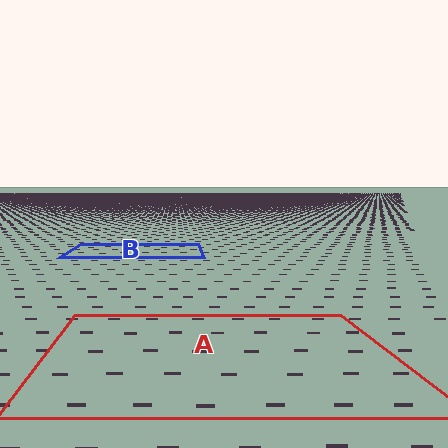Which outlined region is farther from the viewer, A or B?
Region B is farther from the viewer — the texture elements inside it appear smaller and more densely packed.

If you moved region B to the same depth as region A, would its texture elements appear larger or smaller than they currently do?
They would appear larger. At a closer depth, the same texture elements are projected at a bigger on-screen size.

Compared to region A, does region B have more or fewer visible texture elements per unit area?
Region B has more texture elements per unit area — they are packed more densely because it is farther away.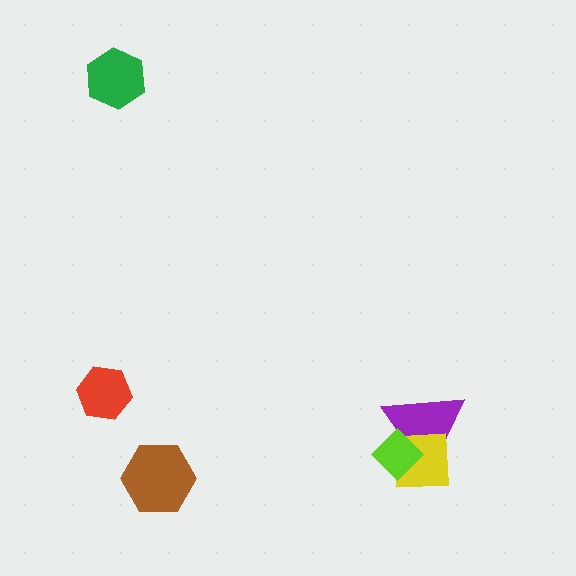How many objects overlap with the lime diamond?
2 objects overlap with the lime diamond.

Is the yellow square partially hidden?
Yes, it is partially covered by another shape.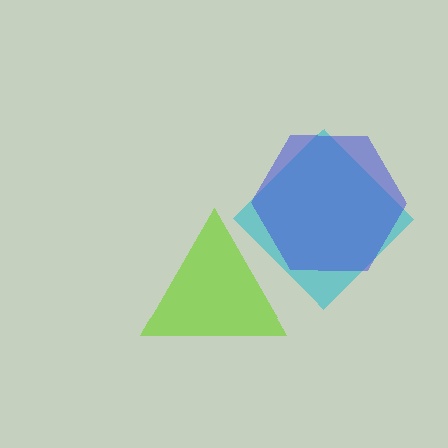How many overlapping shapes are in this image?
There are 3 overlapping shapes in the image.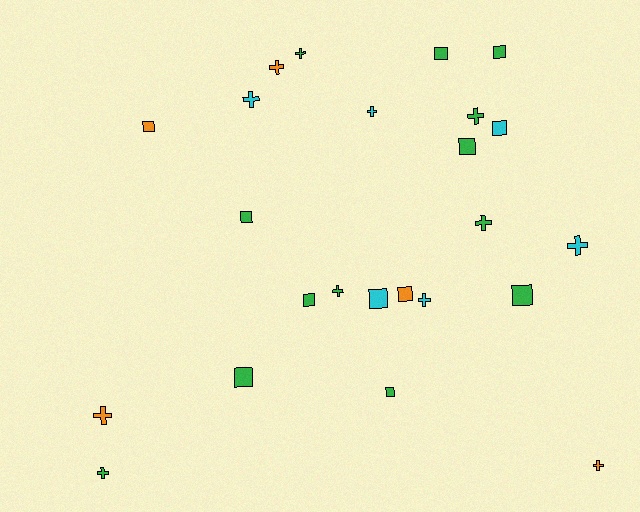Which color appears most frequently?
Green, with 13 objects.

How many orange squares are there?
There are 2 orange squares.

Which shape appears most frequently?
Cross, with 12 objects.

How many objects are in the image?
There are 24 objects.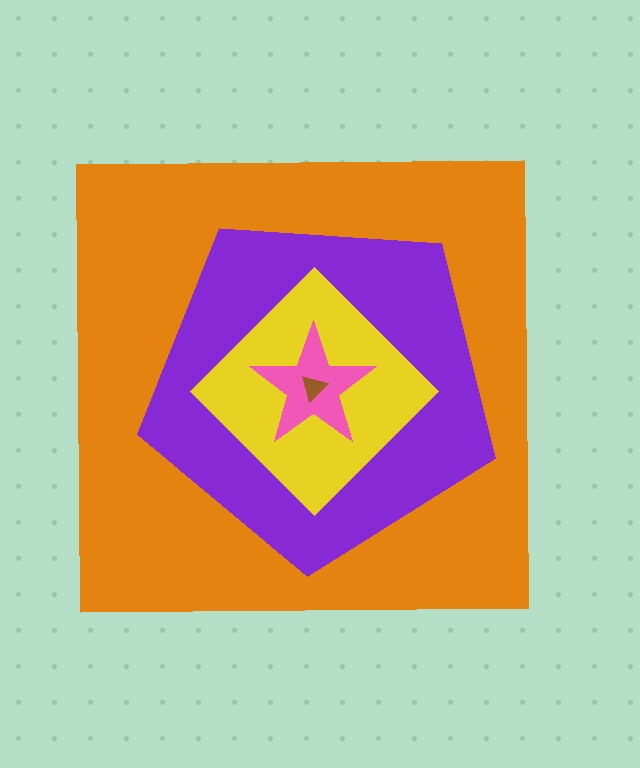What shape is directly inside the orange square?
The purple pentagon.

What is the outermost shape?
The orange square.